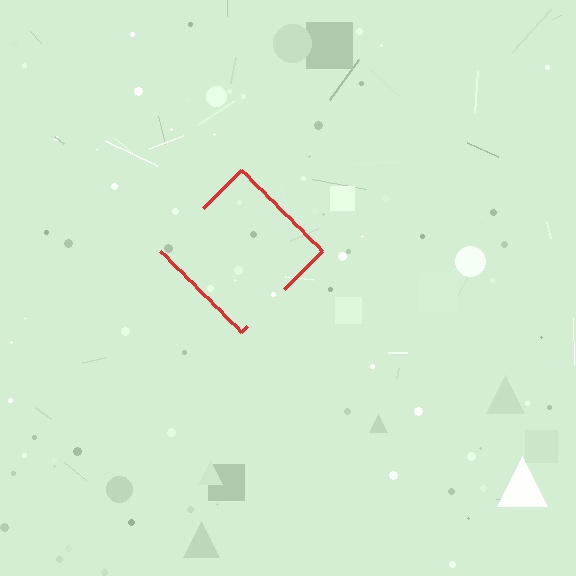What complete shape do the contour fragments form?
The contour fragments form a diamond.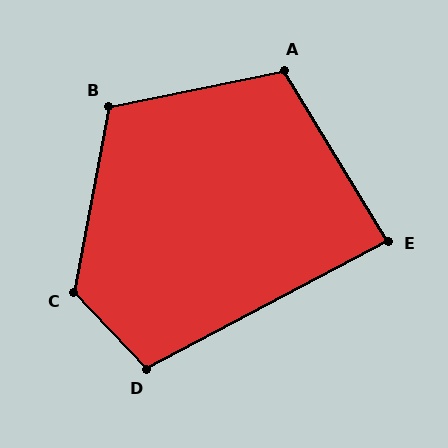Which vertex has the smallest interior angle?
E, at approximately 87 degrees.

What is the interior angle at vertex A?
Approximately 110 degrees (obtuse).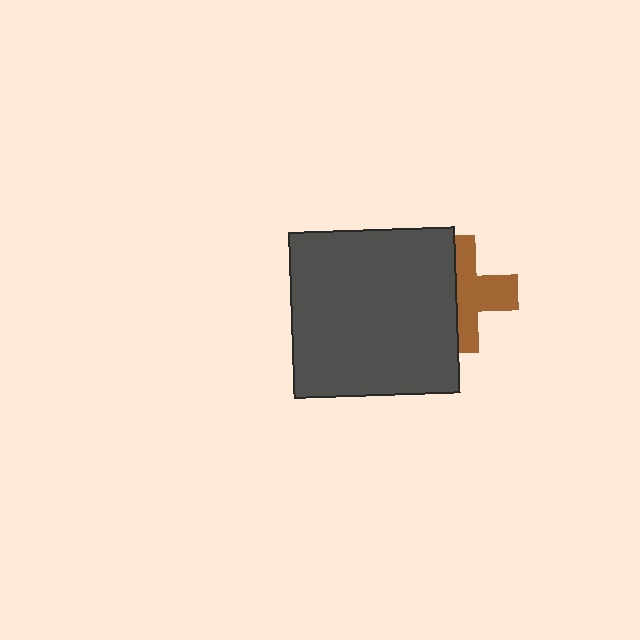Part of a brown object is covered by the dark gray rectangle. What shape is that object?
It is a cross.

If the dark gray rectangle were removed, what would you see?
You would see the complete brown cross.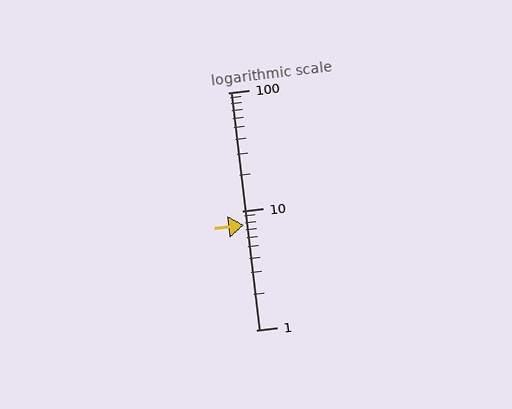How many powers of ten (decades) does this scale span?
The scale spans 2 decades, from 1 to 100.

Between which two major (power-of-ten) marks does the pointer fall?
The pointer is between 1 and 10.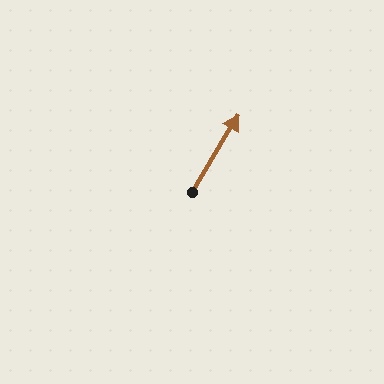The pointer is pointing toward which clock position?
Roughly 1 o'clock.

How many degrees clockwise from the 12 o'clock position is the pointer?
Approximately 31 degrees.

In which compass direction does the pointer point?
Northeast.